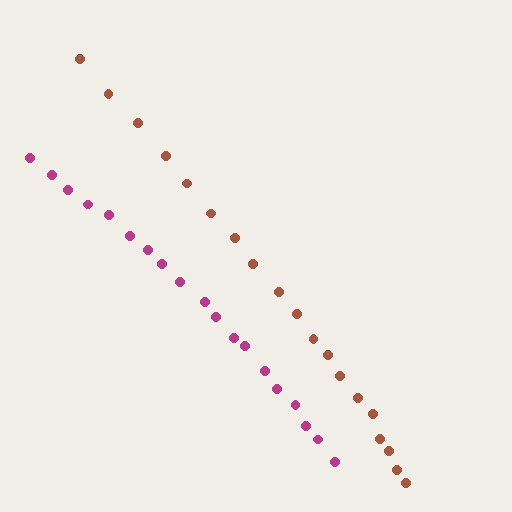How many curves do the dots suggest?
There are 2 distinct paths.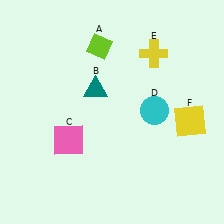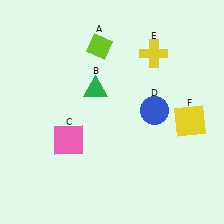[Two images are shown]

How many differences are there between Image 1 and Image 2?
There are 2 differences between the two images.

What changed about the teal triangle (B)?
In Image 1, B is teal. In Image 2, it changed to green.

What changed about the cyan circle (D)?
In Image 1, D is cyan. In Image 2, it changed to blue.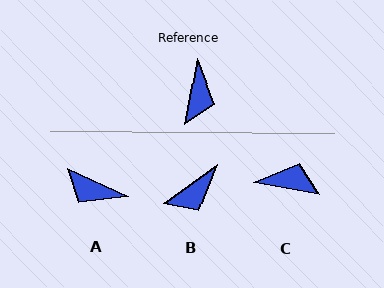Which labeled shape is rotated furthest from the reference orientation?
A, about 105 degrees away.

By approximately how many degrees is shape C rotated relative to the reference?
Approximately 90 degrees counter-clockwise.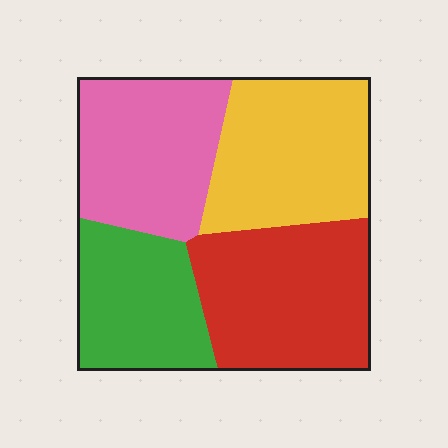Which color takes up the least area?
Green, at roughly 20%.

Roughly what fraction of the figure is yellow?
Yellow takes up about one quarter (1/4) of the figure.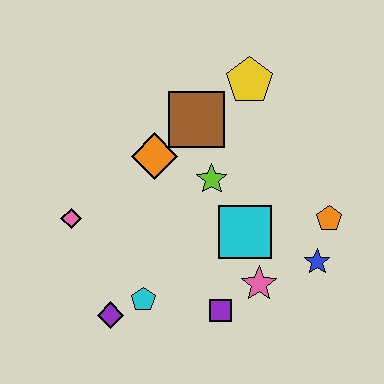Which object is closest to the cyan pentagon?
The purple diamond is closest to the cyan pentagon.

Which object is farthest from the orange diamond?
The blue star is farthest from the orange diamond.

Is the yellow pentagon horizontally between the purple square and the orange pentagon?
Yes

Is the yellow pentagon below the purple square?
No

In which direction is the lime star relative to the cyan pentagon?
The lime star is above the cyan pentagon.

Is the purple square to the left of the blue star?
Yes